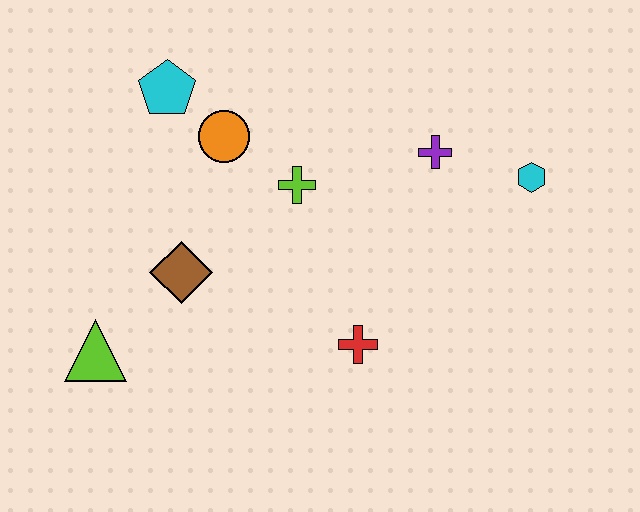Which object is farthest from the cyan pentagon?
The cyan hexagon is farthest from the cyan pentagon.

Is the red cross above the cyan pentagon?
No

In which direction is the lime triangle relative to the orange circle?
The lime triangle is below the orange circle.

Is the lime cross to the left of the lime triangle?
No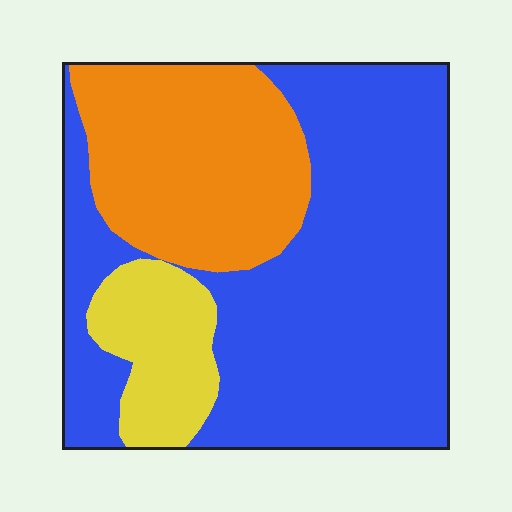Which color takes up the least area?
Yellow, at roughly 10%.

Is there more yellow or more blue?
Blue.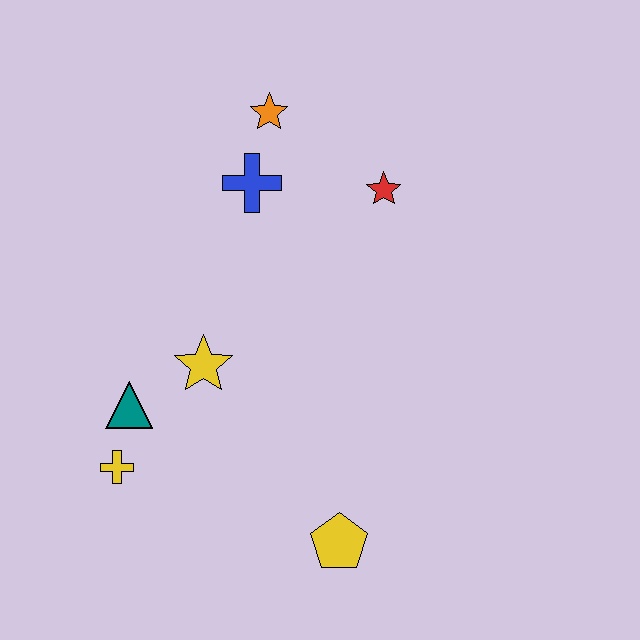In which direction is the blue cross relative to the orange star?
The blue cross is below the orange star.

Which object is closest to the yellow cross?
The teal triangle is closest to the yellow cross.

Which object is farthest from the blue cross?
The yellow pentagon is farthest from the blue cross.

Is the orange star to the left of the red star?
Yes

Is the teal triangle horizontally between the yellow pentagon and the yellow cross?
Yes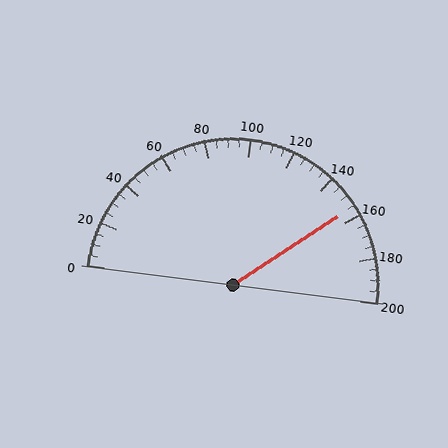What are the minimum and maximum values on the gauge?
The gauge ranges from 0 to 200.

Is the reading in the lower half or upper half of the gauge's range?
The reading is in the upper half of the range (0 to 200).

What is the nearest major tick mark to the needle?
The nearest major tick mark is 160.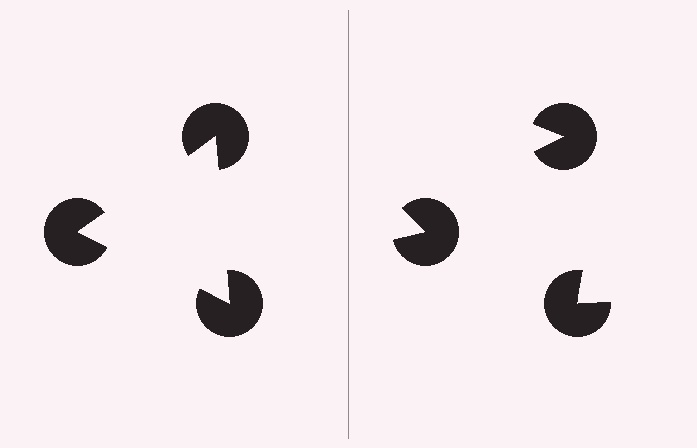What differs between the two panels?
The pac-man discs are positioned identically on both sides; only the wedge orientations differ. On the left they align to a triangle; on the right they are misaligned.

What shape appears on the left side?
An illusory triangle.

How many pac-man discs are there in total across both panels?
6 — 3 on each side.